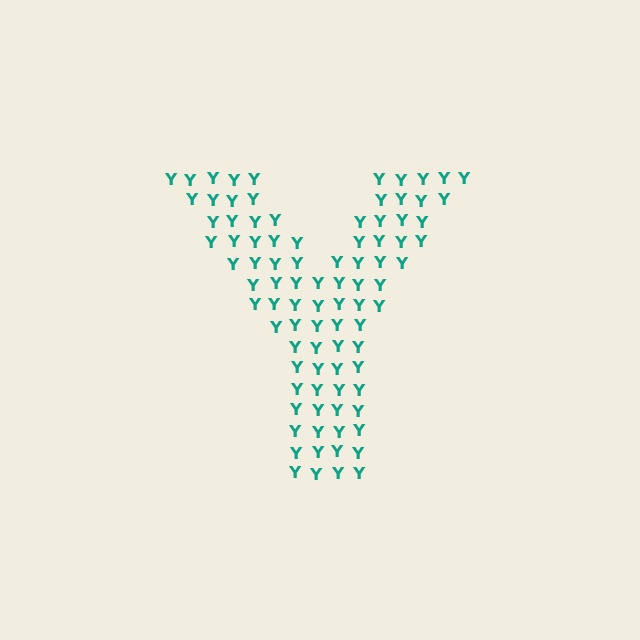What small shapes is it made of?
It is made of small letter Y's.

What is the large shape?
The large shape is the letter Y.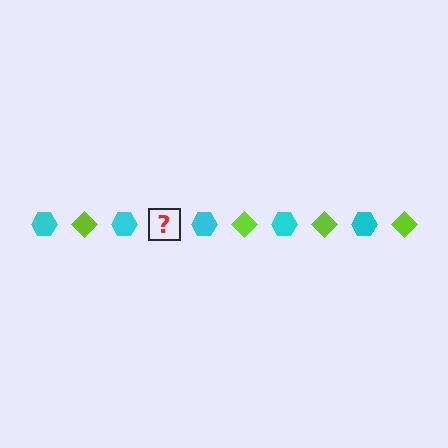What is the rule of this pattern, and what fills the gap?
The rule is that the pattern alternates between cyan hexagon and lime diamond. The gap should be filled with a lime diamond.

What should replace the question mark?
The question mark should be replaced with a lime diamond.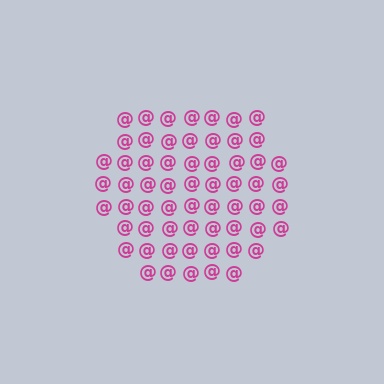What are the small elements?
The small elements are at signs.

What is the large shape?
The large shape is a hexagon.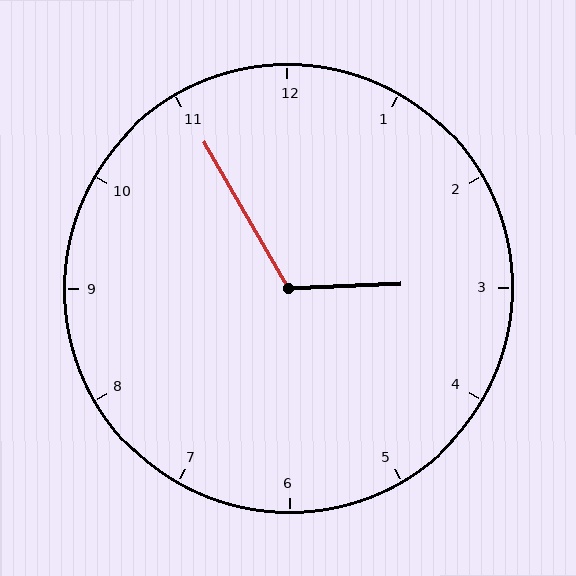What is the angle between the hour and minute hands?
Approximately 118 degrees.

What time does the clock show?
2:55.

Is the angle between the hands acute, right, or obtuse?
It is obtuse.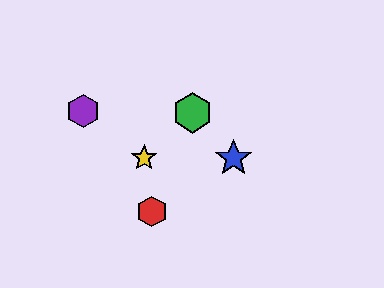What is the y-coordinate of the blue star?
The blue star is at y≈158.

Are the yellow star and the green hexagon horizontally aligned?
No, the yellow star is at y≈158 and the green hexagon is at y≈113.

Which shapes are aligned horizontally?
The blue star, the yellow star are aligned horizontally.